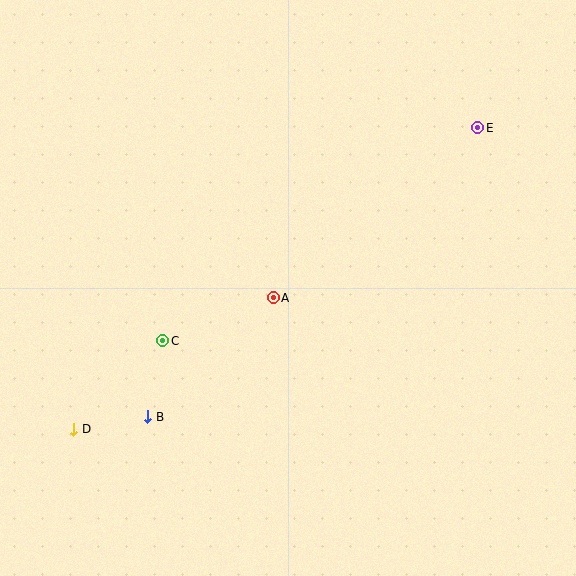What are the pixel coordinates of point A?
Point A is at (273, 298).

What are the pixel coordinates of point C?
Point C is at (163, 341).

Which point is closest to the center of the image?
Point A at (273, 298) is closest to the center.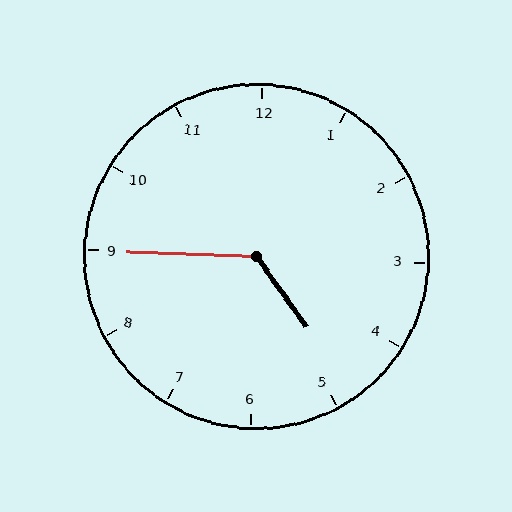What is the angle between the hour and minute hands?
Approximately 128 degrees.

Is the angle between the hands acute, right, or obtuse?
It is obtuse.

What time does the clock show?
4:45.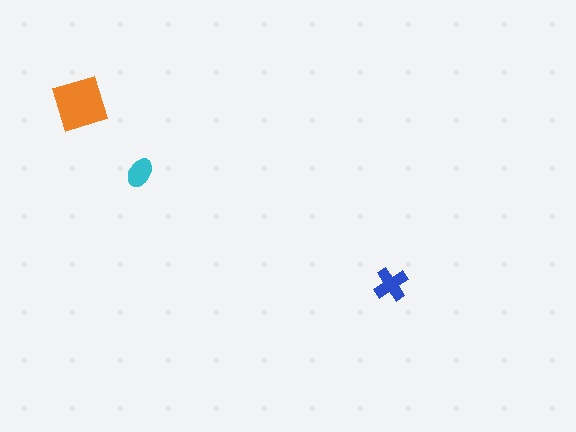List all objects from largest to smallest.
The orange diamond, the blue cross, the cyan ellipse.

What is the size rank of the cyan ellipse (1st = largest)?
3rd.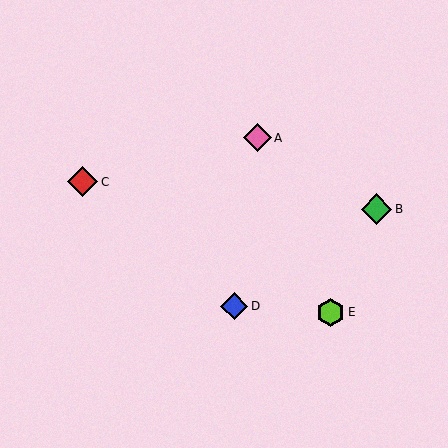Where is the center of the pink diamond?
The center of the pink diamond is at (257, 138).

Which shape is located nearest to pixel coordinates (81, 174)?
The red diamond (labeled C) at (83, 182) is nearest to that location.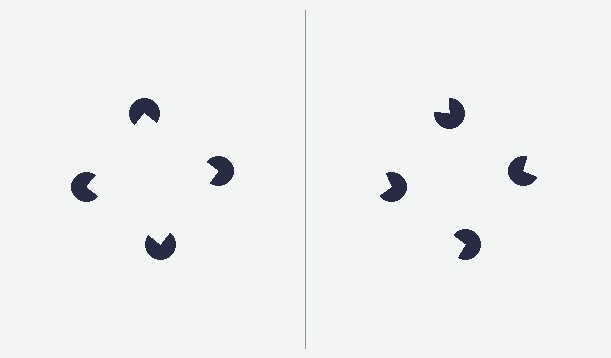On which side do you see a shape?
An illusory square appears on the left side. On the right side the wedge cuts are rotated, so no coherent shape forms.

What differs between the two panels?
The pac-man discs are positioned identically on both sides; only the wedge orientations differ. On the left they align to a square; on the right they are misaligned.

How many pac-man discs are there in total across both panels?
8 — 4 on each side.